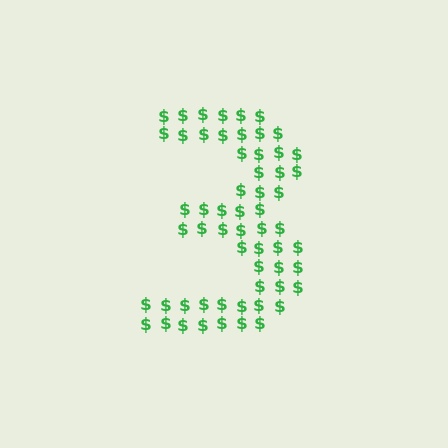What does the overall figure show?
The overall figure shows the digit 3.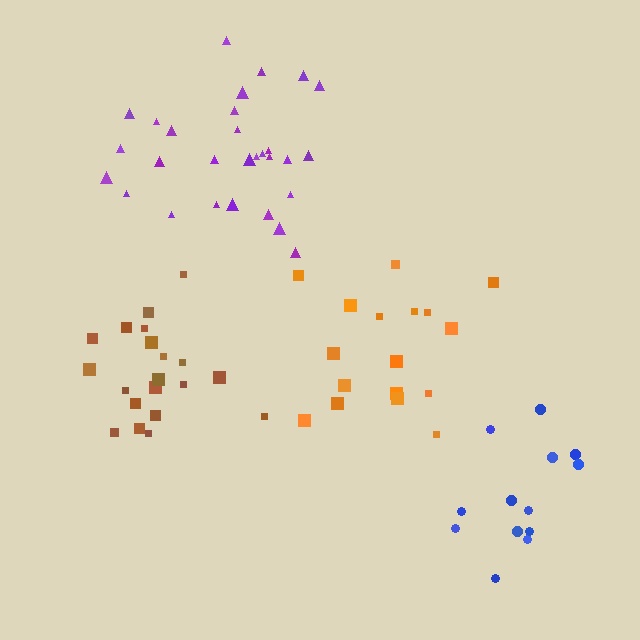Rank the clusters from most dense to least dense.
brown, purple, blue, orange.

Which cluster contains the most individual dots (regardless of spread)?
Purple (29).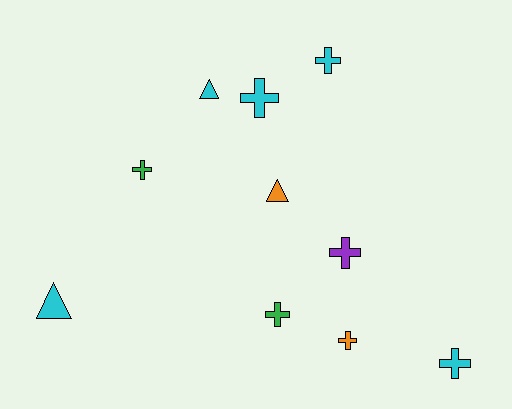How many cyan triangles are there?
There are 2 cyan triangles.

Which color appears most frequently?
Cyan, with 5 objects.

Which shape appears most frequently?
Cross, with 7 objects.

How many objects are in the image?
There are 10 objects.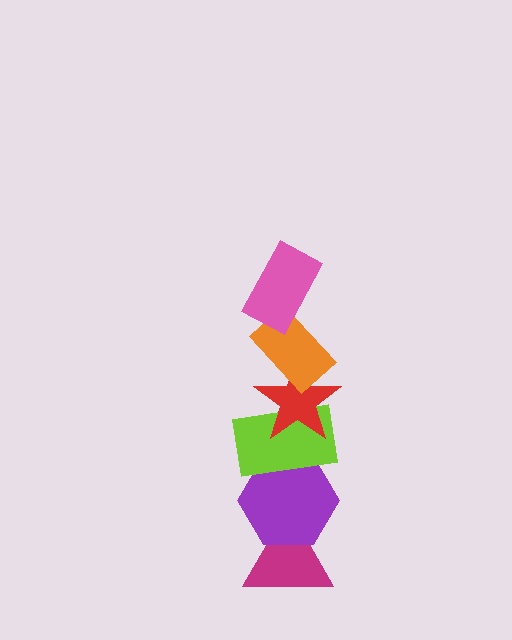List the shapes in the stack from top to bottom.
From top to bottom: the pink rectangle, the orange rectangle, the red star, the lime rectangle, the purple hexagon, the magenta triangle.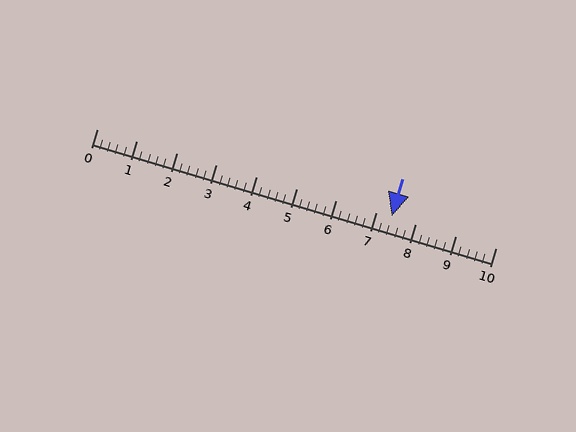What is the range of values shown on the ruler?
The ruler shows values from 0 to 10.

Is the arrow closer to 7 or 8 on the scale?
The arrow is closer to 7.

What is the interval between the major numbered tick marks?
The major tick marks are spaced 1 units apart.